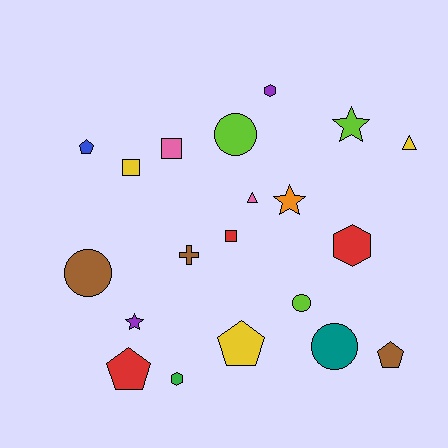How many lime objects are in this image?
There are 3 lime objects.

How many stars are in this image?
There are 3 stars.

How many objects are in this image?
There are 20 objects.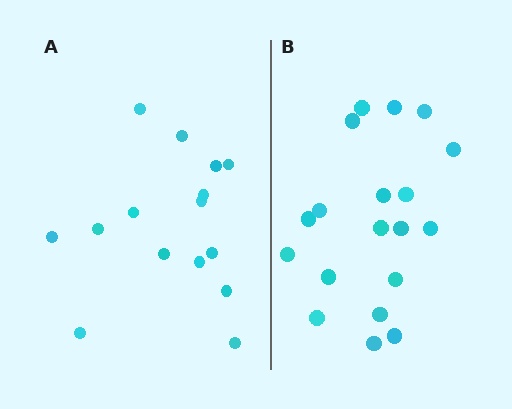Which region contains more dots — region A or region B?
Region B (the right region) has more dots.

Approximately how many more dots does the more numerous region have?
Region B has about 4 more dots than region A.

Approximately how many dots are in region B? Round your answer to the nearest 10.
About 20 dots. (The exact count is 19, which rounds to 20.)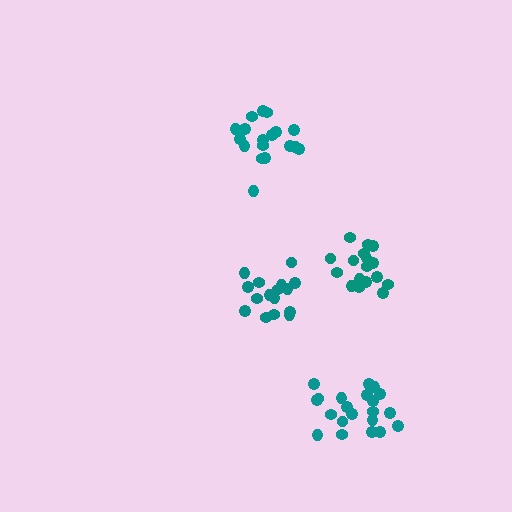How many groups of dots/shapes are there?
There are 4 groups.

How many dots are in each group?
Group 1: 16 dots, Group 2: 18 dots, Group 3: 21 dots, Group 4: 17 dots (72 total).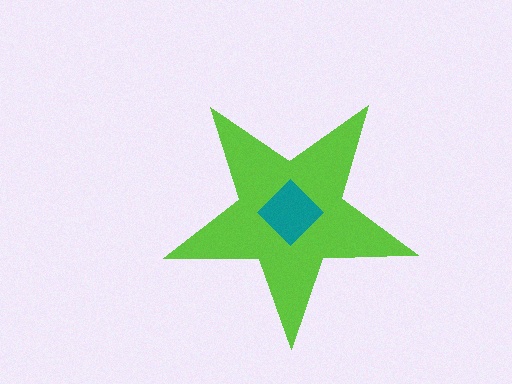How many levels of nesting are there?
2.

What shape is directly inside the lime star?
The teal diamond.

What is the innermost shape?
The teal diamond.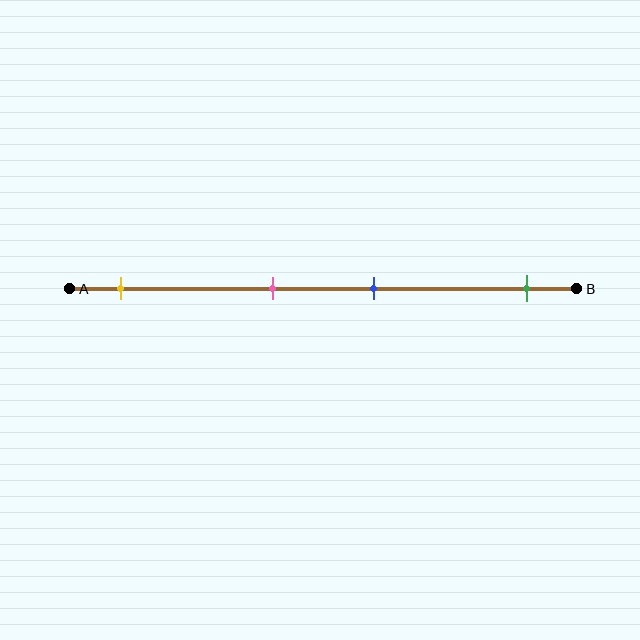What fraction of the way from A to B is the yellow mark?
The yellow mark is approximately 10% (0.1) of the way from A to B.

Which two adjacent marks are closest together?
The pink and blue marks are the closest adjacent pair.